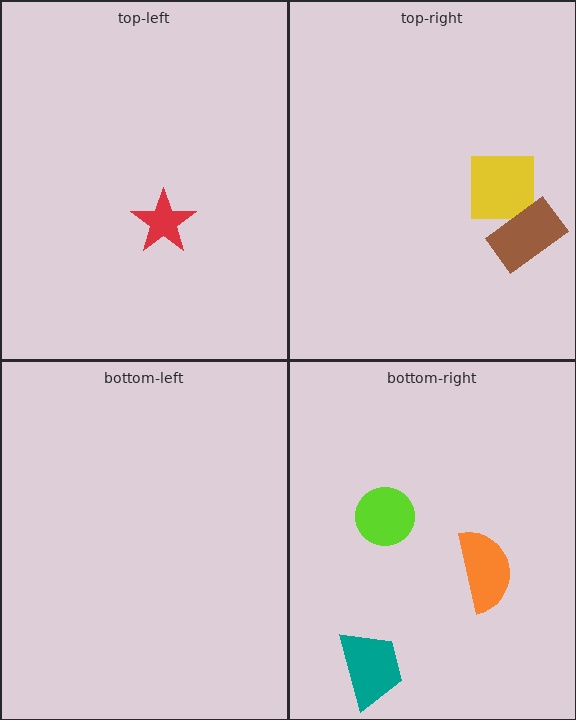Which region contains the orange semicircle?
The bottom-right region.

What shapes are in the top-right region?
The yellow square, the brown rectangle.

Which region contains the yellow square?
The top-right region.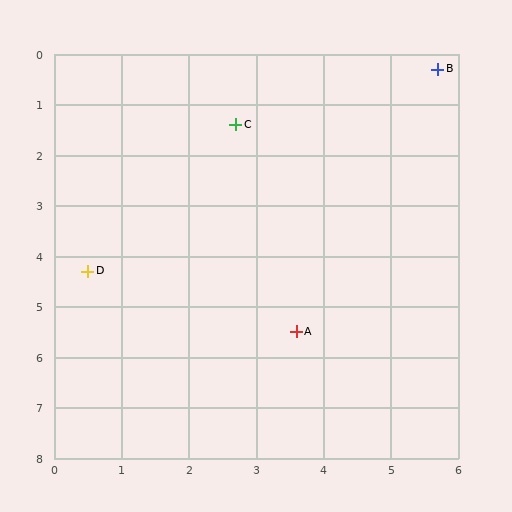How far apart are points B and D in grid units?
Points B and D are about 6.6 grid units apart.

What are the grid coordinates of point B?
Point B is at approximately (5.7, 0.3).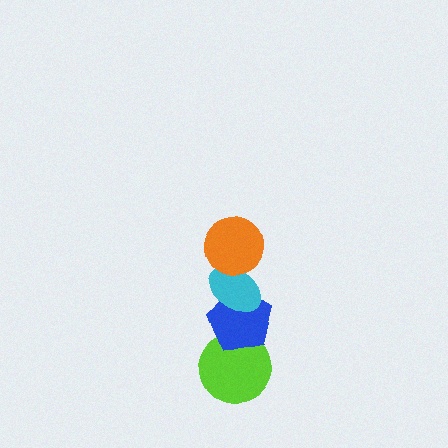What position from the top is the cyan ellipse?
The cyan ellipse is 2nd from the top.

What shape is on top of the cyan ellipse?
The orange circle is on top of the cyan ellipse.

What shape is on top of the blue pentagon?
The cyan ellipse is on top of the blue pentagon.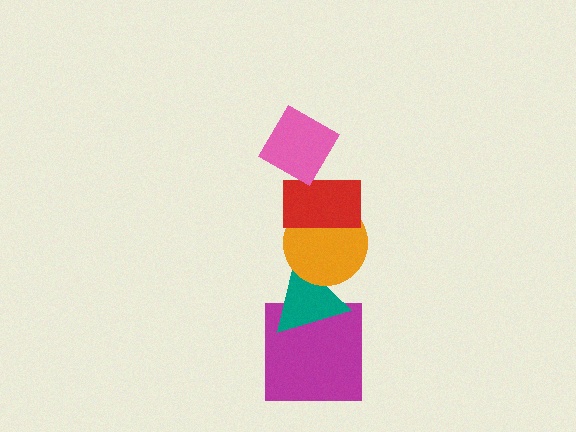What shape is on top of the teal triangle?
The orange circle is on top of the teal triangle.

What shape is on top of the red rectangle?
The pink diamond is on top of the red rectangle.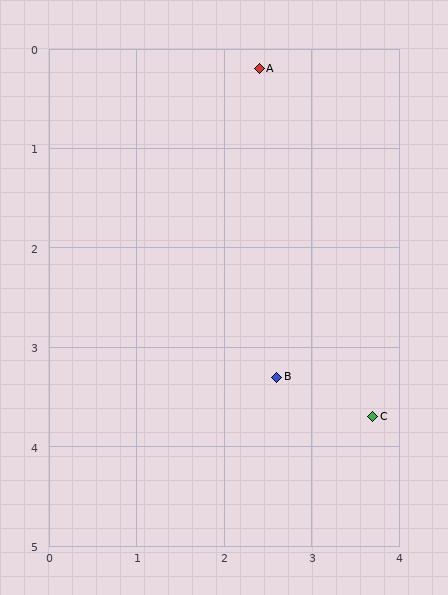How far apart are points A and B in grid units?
Points A and B are about 3.1 grid units apart.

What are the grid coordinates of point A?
Point A is at approximately (2.4, 0.2).